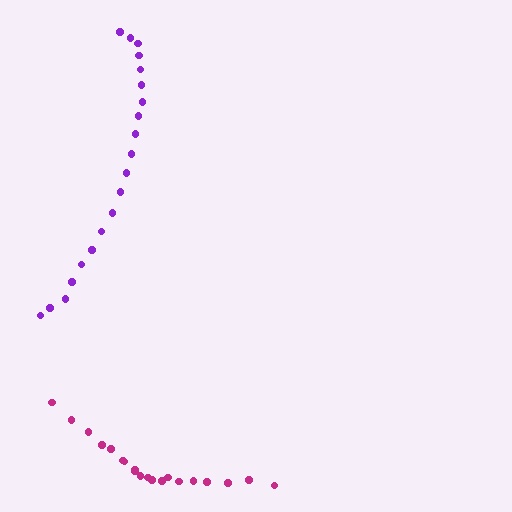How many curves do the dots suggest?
There are 2 distinct paths.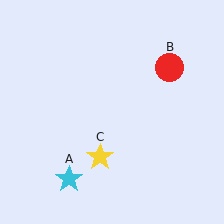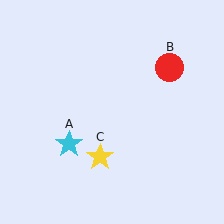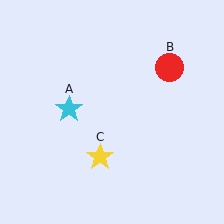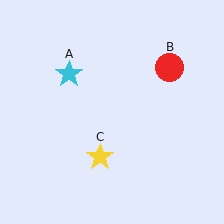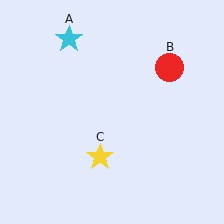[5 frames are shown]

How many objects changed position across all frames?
1 object changed position: cyan star (object A).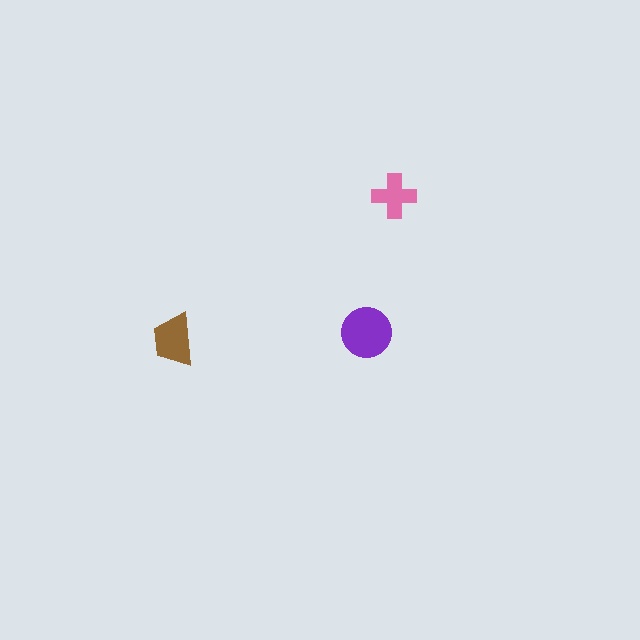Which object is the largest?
The purple circle.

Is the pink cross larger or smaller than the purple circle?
Smaller.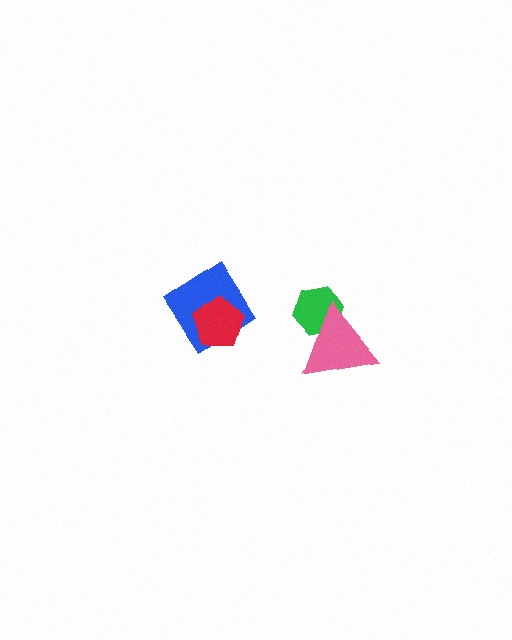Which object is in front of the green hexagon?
The pink triangle is in front of the green hexagon.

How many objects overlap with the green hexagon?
1 object overlaps with the green hexagon.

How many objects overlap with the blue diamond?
1 object overlaps with the blue diamond.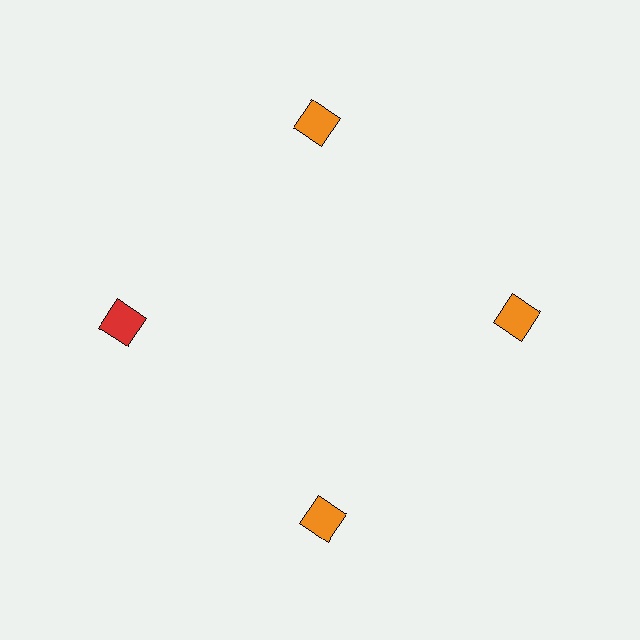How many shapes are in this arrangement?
There are 4 shapes arranged in a ring pattern.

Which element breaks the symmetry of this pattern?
The red diamond at roughly the 9 o'clock position breaks the symmetry. All other shapes are orange diamonds.